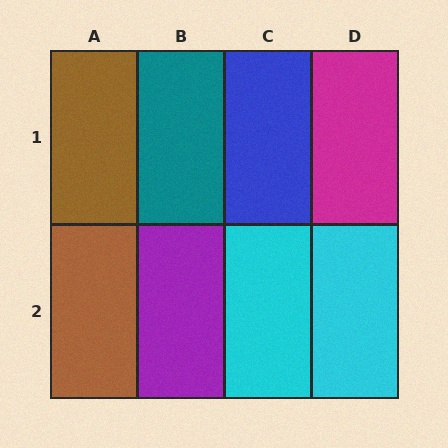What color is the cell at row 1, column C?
Blue.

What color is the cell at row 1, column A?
Brown.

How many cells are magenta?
1 cell is magenta.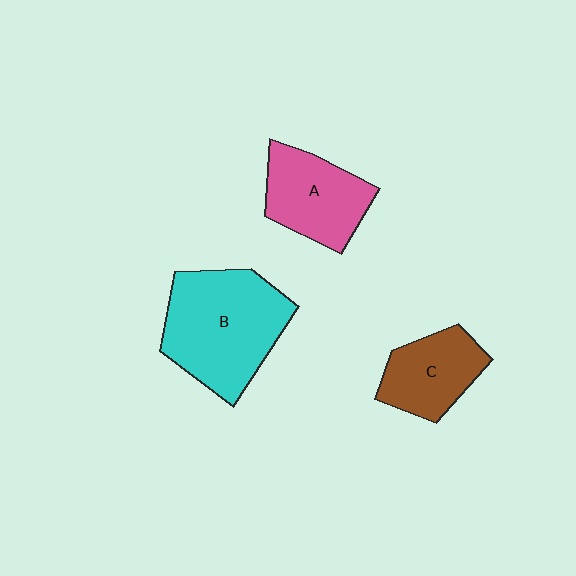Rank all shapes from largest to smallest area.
From largest to smallest: B (cyan), A (pink), C (brown).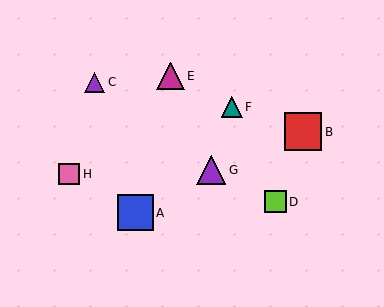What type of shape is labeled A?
Shape A is a blue square.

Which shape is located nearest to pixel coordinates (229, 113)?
The teal triangle (labeled F) at (232, 107) is nearest to that location.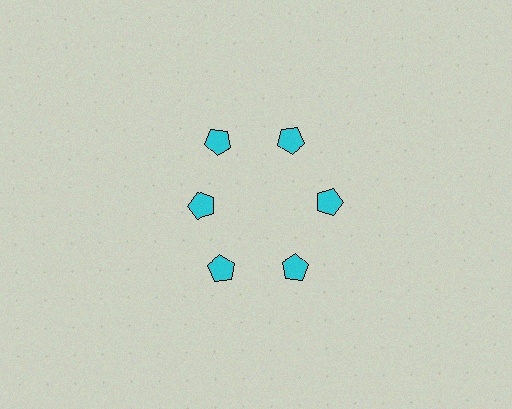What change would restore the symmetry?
The symmetry would be restored by moving it outward, back onto the ring so that all 6 pentagons sit at equal angles and equal distance from the center.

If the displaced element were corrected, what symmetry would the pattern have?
It would have 6-fold rotational symmetry — the pattern would map onto itself every 60 degrees.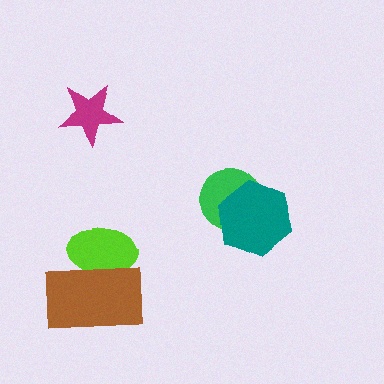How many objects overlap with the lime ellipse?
1 object overlaps with the lime ellipse.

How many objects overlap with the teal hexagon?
1 object overlaps with the teal hexagon.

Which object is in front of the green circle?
The teal hexagon is in front of the green circle.